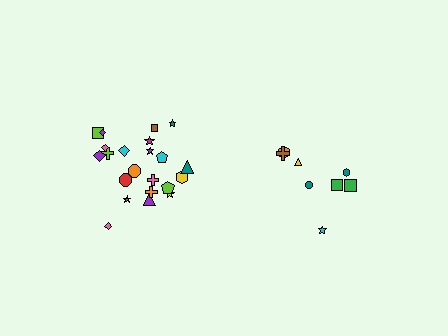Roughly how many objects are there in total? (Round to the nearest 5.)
Roughly 30 objects in total.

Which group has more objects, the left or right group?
The left group.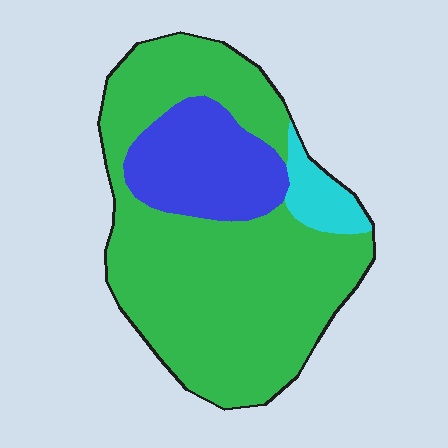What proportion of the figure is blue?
Blue covers roughly 20% of the figure.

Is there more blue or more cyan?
Blue.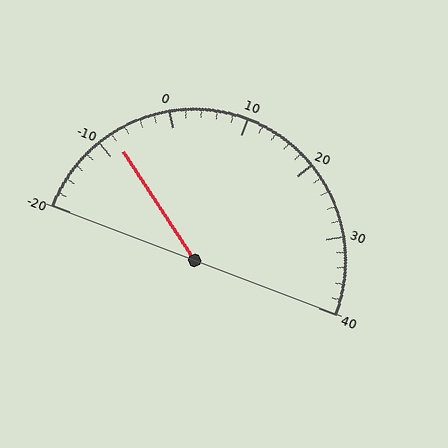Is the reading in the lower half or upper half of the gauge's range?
The reading is in the lower half of the range (-20 to 40).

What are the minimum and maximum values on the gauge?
The gauge ranges from -20 to 40.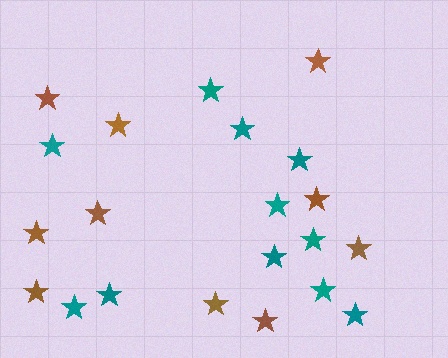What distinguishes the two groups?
There are 2 groups: one group of teal stars (11) and one group of brown stars (10).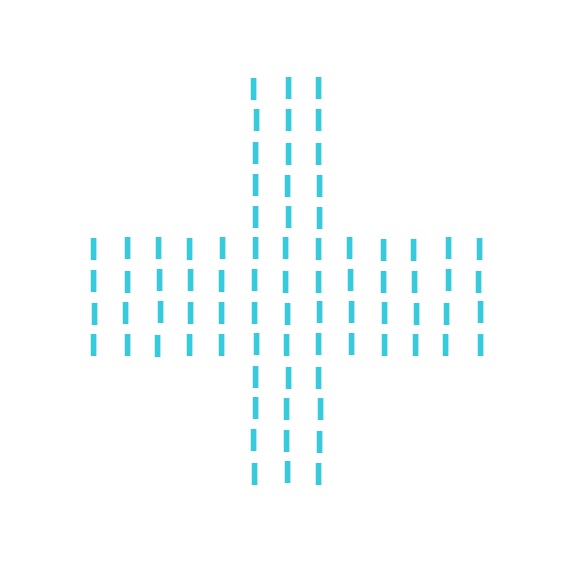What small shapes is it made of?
It is made of small letter I's.